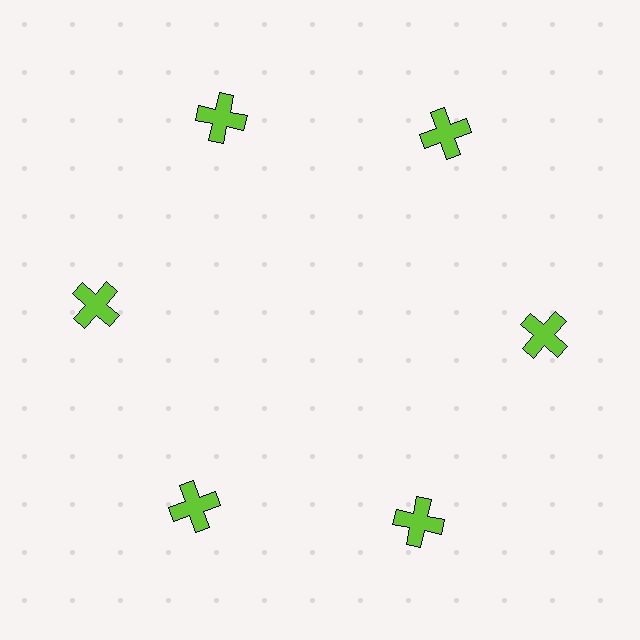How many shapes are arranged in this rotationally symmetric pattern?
There are 6 shapes, arranged in 6 groups of 1.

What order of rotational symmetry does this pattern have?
This pattern has 6-fold rotational symmetry.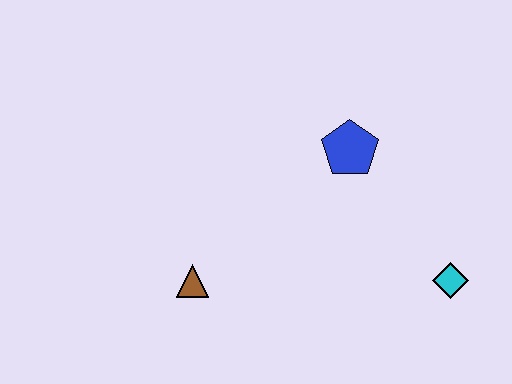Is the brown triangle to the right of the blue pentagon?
No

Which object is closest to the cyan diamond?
The blue pentagon is closest to the cyan diamond.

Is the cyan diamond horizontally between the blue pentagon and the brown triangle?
No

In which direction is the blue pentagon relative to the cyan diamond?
The blue pentagon is above the cyan diamond.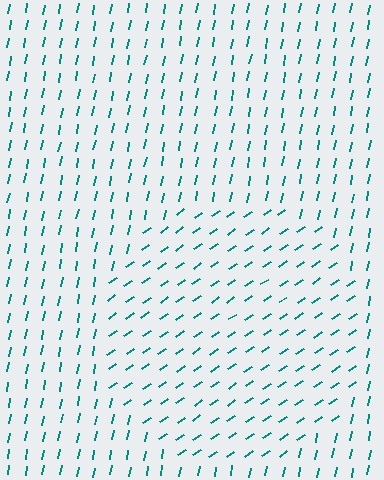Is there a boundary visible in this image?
Yes, there is a texture boundary formed by a change in line orientation.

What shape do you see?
I see a circle.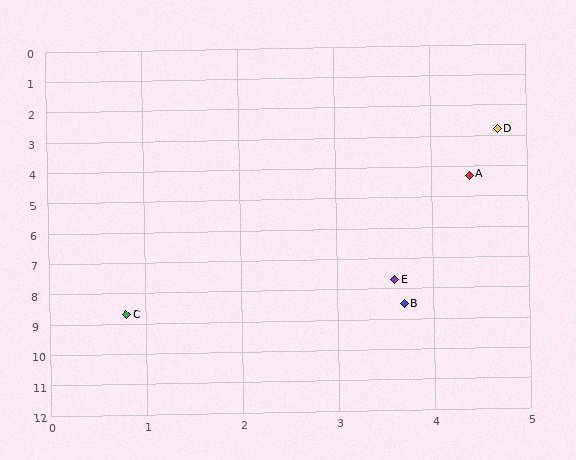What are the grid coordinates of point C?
Point C is at approximately (0.8, 8.7).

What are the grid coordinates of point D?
Point D is at approximately (4.7, 2.8).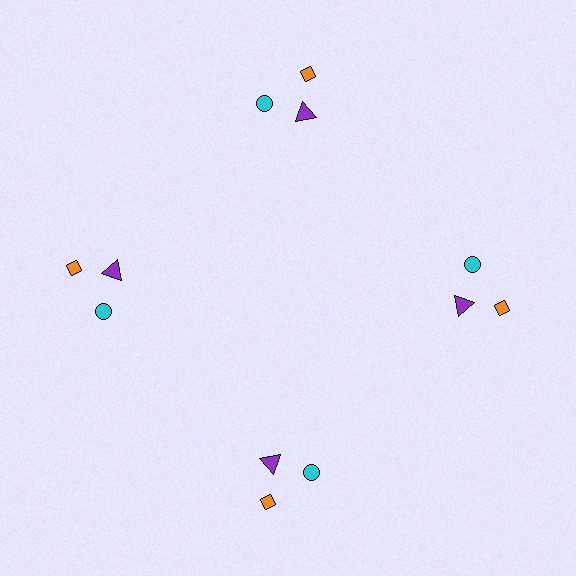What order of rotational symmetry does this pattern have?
This pattern has 4-fold rotational symmetry.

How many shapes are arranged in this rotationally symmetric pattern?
There are 12 shapes, arranged in 4 groups of 3.